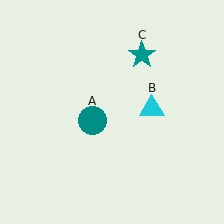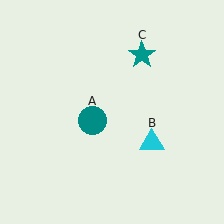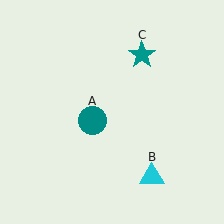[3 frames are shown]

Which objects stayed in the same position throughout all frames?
Teal circle (object A) and teal star (object C) remained stationary.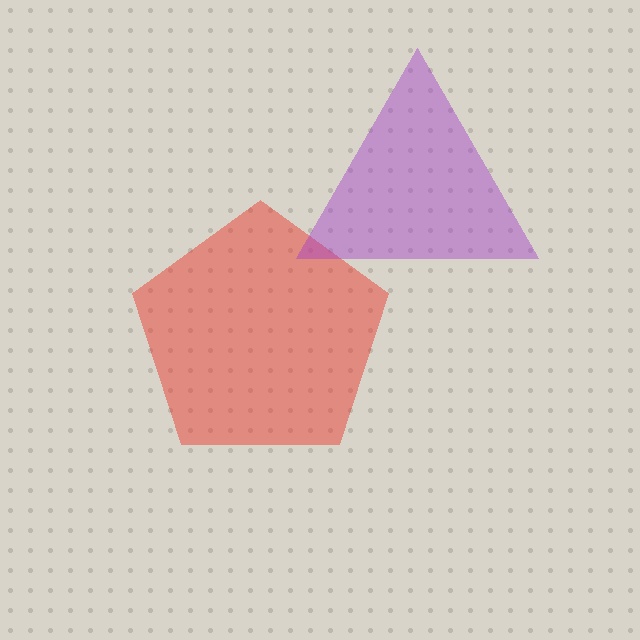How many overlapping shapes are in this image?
There are 2 overlapping shapes in the image.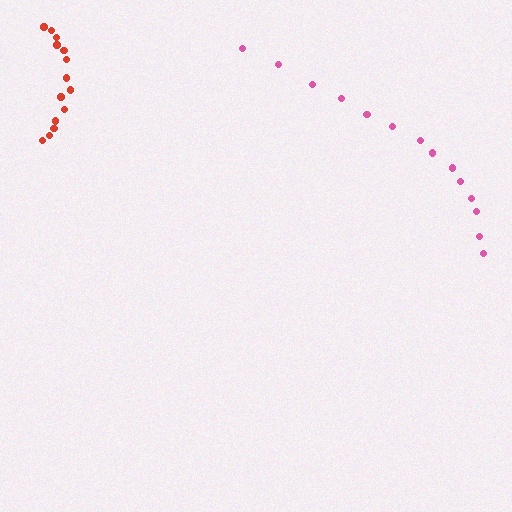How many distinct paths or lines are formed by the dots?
There are 2 distinct paths.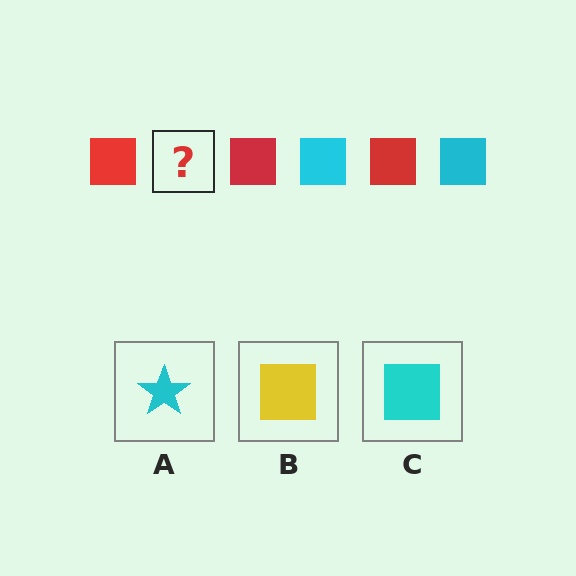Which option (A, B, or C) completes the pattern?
C.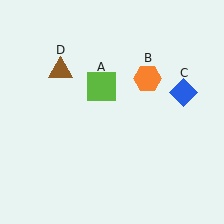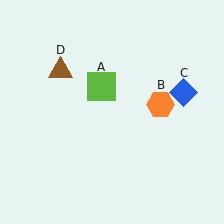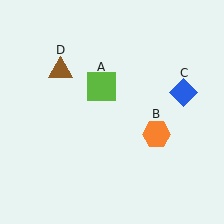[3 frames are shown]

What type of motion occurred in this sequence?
The orange hexagon (object B) rotated clockwise around the center of the scene.